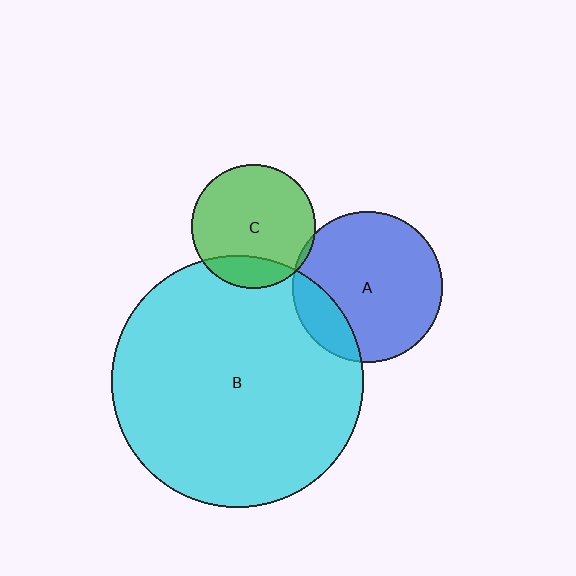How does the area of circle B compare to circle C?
Approximately 4.1 times.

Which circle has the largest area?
Circle B (cyan).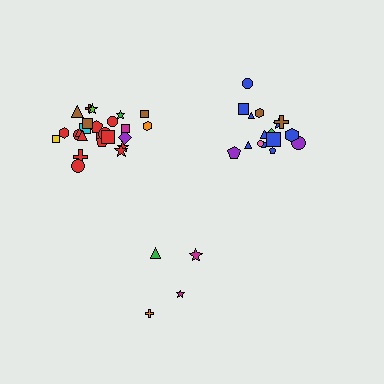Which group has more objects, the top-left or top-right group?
The top-left group.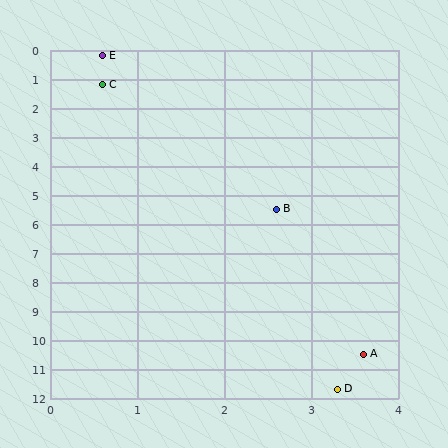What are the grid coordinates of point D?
Point D is at approximately (3.3, 11.7).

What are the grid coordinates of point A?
Point A is at approximately (3.6, 10.5).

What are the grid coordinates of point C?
Point C is at approximately (0.6, 1.2).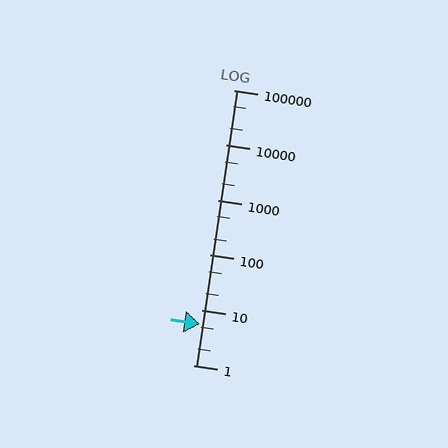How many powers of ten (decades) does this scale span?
The scale spans 5 decades, from 1 to 100000.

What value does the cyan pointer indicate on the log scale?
The pointer indicates approximately 5.6.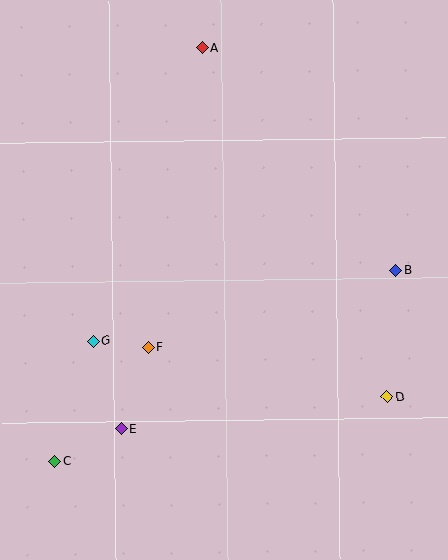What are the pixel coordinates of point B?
Point B is at (396, 270).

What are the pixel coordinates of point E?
Point E is at (121, 429).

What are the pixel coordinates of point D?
Point D is at (387, 397).